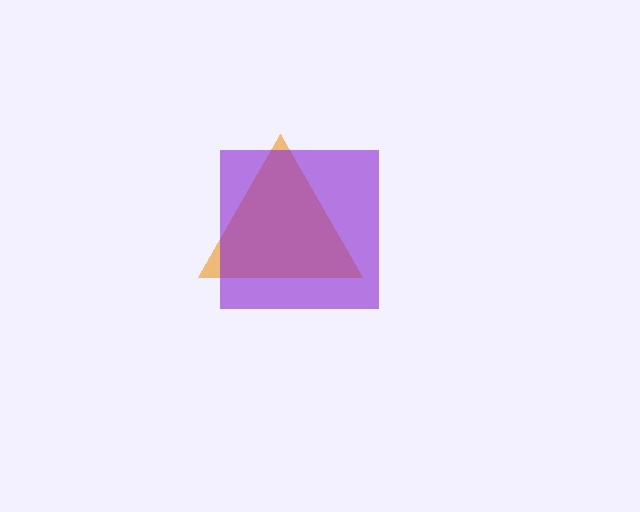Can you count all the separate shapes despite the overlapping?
Yes, there are 2 separate shapes.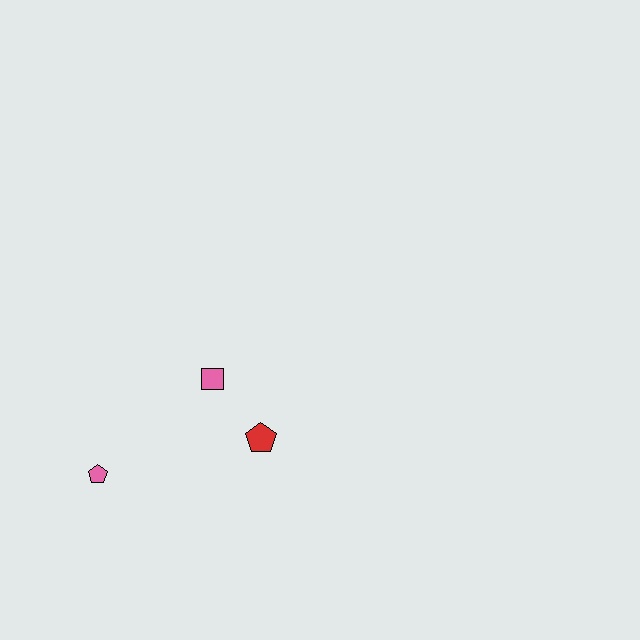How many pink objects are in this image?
There are 2 pink objects.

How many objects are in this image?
There are 3 objects.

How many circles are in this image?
There are no circles.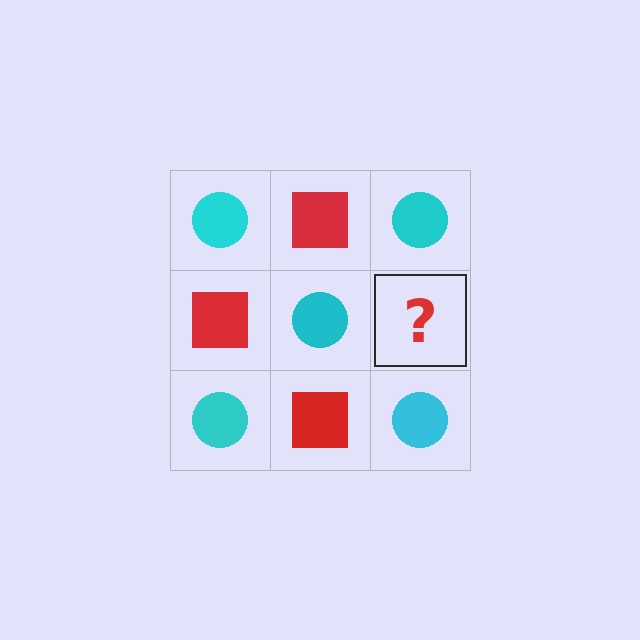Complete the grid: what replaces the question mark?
The question mark should be replaced with a red square.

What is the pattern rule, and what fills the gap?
The rule is that it alternates cyan circle and red square in a checkerboard pattern. The gap should be filled with a red square.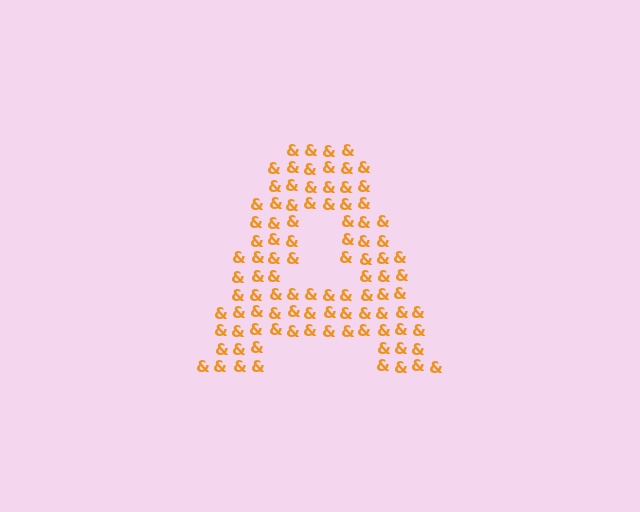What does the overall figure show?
The overall figure shows the letter A.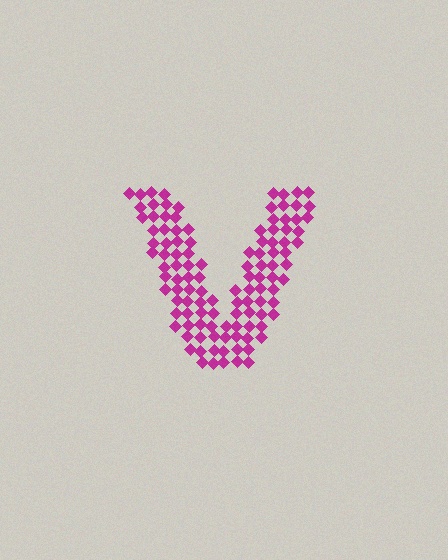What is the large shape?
The large shape is the letter V.